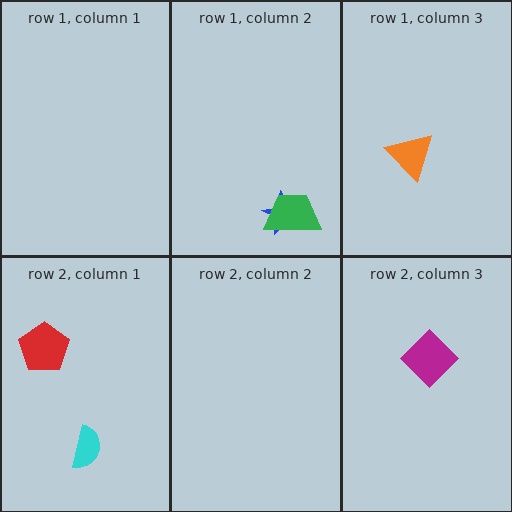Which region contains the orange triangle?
The row 1, column 3 region.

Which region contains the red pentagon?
The row 2, column 1 region.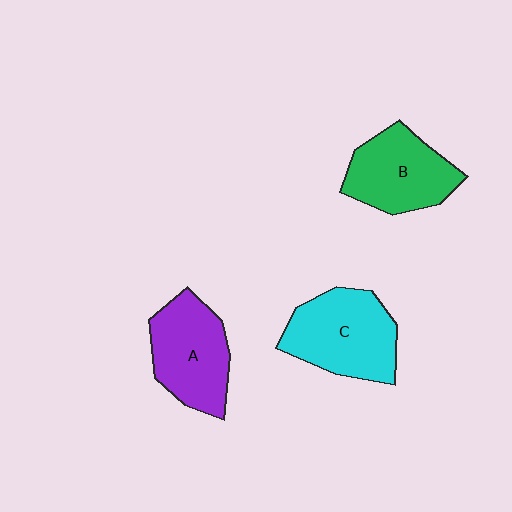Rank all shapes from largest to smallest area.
From largest to smallest: C (cyan), A (purple), B (green).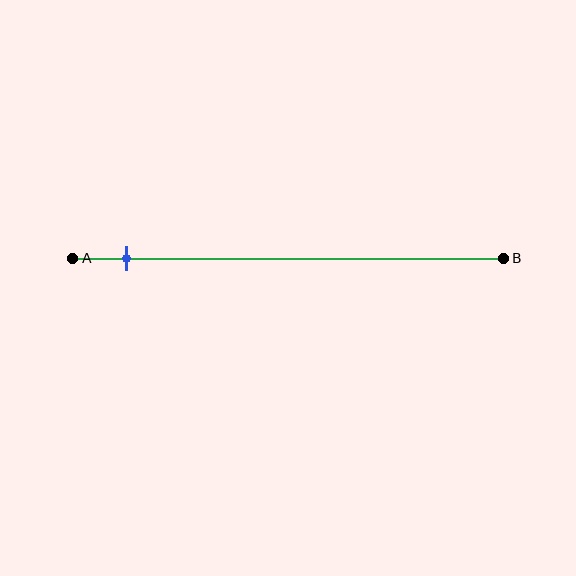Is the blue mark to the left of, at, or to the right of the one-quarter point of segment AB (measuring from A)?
The blue mark is to the left of the one-quarter point of segment AB.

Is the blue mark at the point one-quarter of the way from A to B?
No, the mark is at about 15% from A, not at the 25% one-quarter point.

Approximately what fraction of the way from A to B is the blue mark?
The blue mark is approximately 15% of the way from A to B.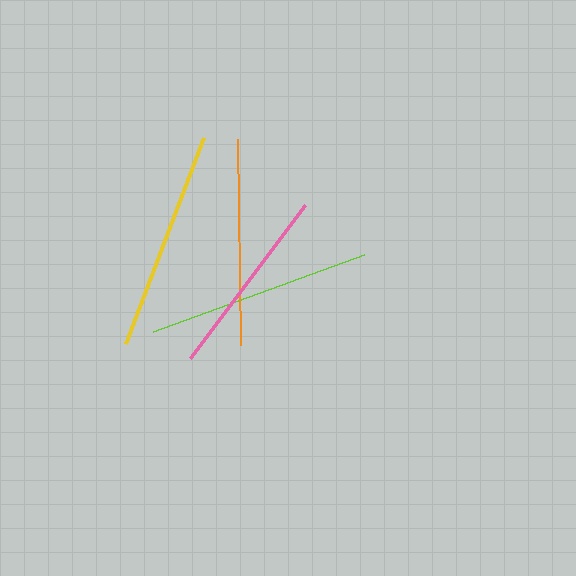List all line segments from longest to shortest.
From longest to shortest: lime, yellow, orange, pink.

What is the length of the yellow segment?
The yellow segment is approximately 221 pixels long.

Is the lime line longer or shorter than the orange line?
The lime line is longer than the orange line.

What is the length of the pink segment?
The pink segment is approximately 192 pixels long.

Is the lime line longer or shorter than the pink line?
The lime line is longer than the pink line.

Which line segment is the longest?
The lime line is the longest at approximately 224 pixels.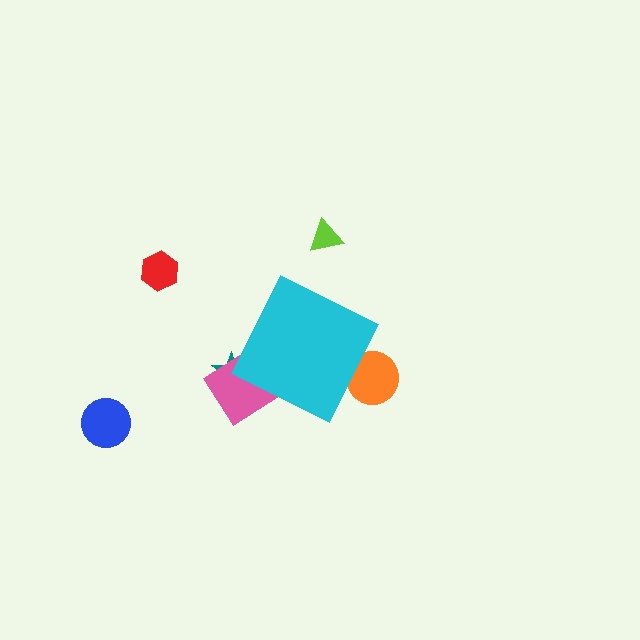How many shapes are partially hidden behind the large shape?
3 shapes are partially hidden.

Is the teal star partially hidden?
Yes, the teal star is partially hidden behind the cyan diamond.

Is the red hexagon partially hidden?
No, the red hexagon is fully visible.